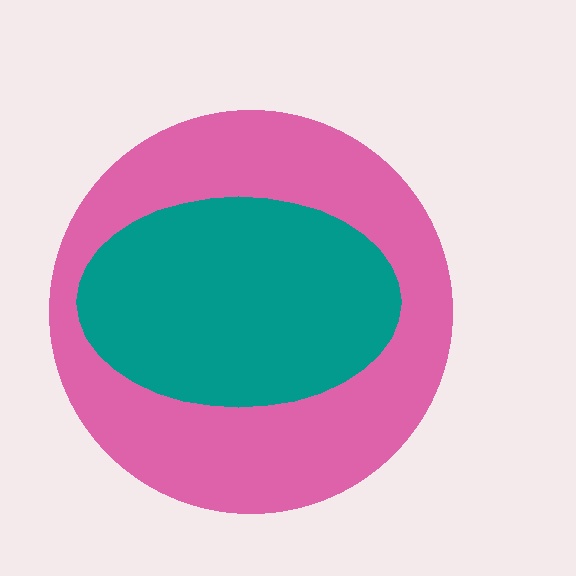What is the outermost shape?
The pink circle.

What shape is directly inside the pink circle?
The teal ellipse.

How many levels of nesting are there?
2.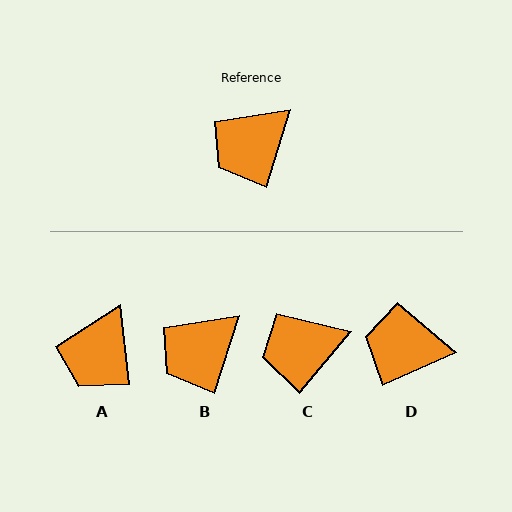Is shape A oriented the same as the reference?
No, it is off by about 24 degrees.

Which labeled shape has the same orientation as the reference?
B.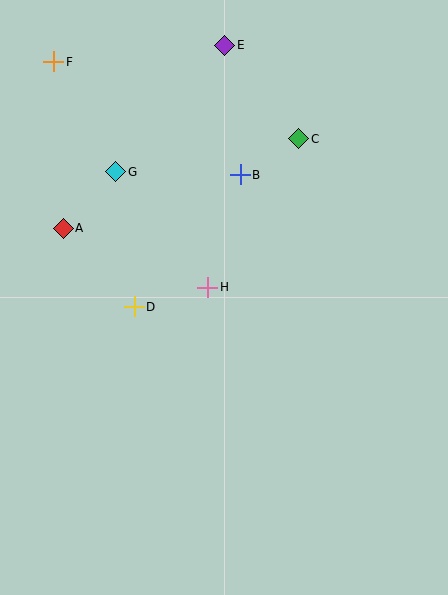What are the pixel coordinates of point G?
Point G is at (116, 172).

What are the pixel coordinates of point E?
Point E is at (225, 45).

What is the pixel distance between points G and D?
The distance between G and D is 136 pixels.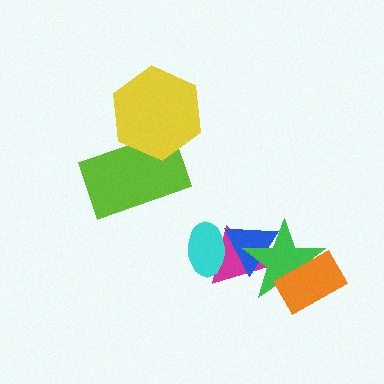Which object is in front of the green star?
The orange rectangle is in front of the green star.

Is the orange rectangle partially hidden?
No, no other shape covers it.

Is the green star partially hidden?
Yes, it is partially covered by another shape.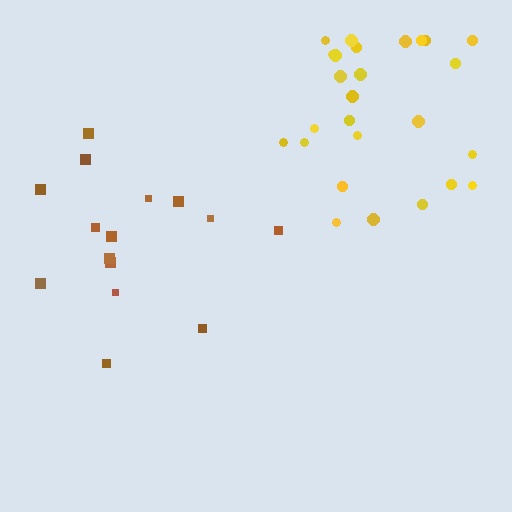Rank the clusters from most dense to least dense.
yellow, brown.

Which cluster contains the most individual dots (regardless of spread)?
Yellow (26).